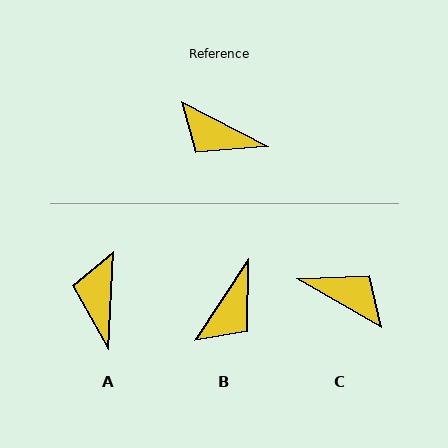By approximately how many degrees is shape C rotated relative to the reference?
Approximately 177 degrees counter-clockwise.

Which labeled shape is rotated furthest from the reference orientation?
C, about 177 degrees away.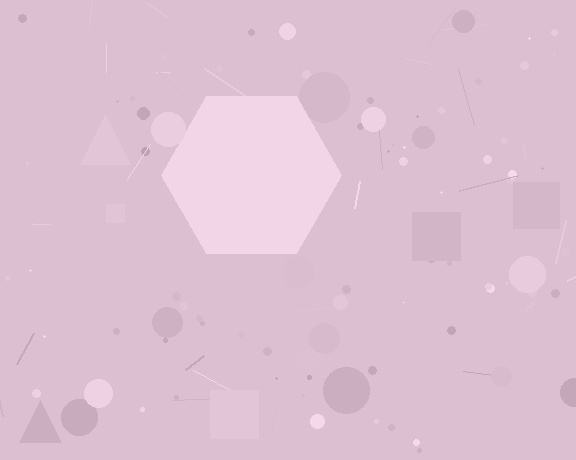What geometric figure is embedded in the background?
A hexagon is embedded in the background.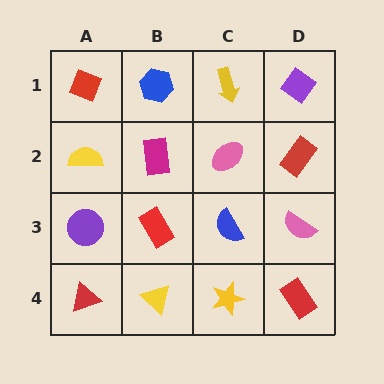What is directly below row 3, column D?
A red rectangle.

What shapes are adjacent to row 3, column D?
A red rectangle (row 2, column D), a red rectangle (row 4, column D), a blue semicircle (row 3, column C).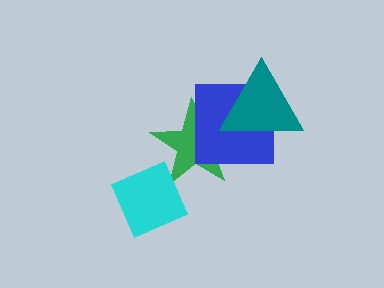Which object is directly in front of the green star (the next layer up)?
The cyan diamond is directly in front of the green star.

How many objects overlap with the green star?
3 objects overlap with the green star.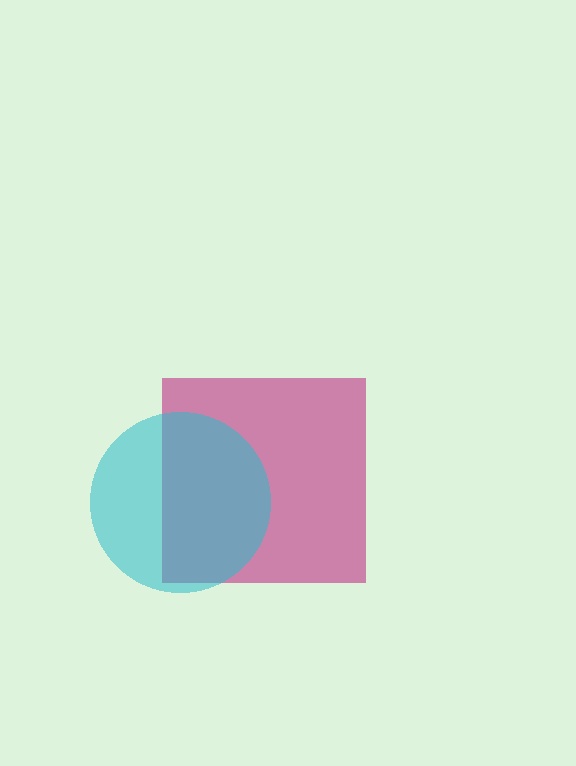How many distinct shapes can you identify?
There are 2 distinct shapes: a magenta square, a cyan circle.